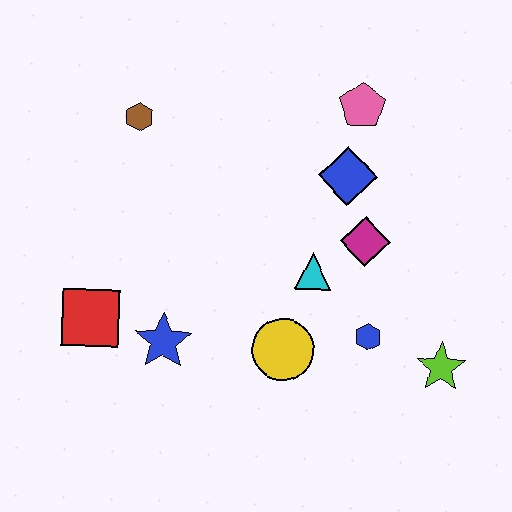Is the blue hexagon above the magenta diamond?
No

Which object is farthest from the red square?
The lime star is farthest from the red square.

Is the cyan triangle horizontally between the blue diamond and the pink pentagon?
No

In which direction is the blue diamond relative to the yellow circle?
The blue diamond is above the yellow circle.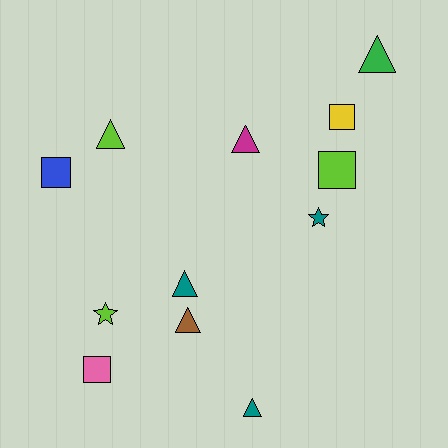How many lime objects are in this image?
There are 3 lime objects.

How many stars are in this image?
There are 2 stars.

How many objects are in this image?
There are 12 objects.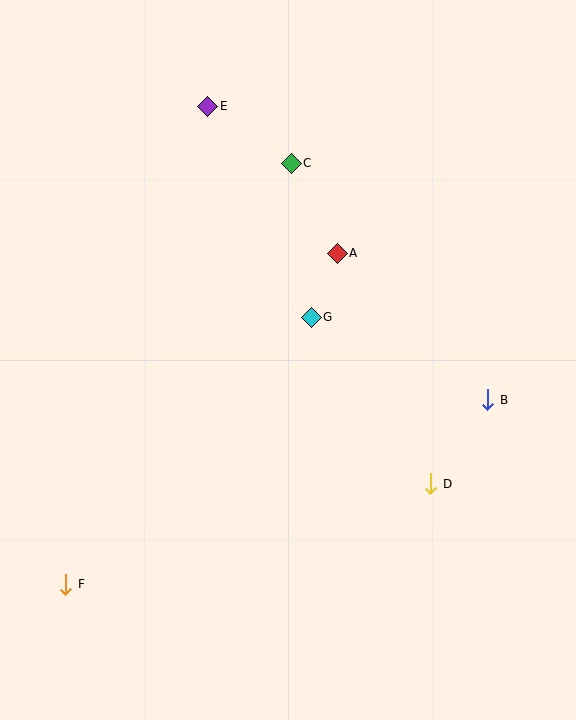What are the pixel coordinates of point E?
Point E is at (208, 106).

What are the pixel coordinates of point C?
Point C is at (291, 163).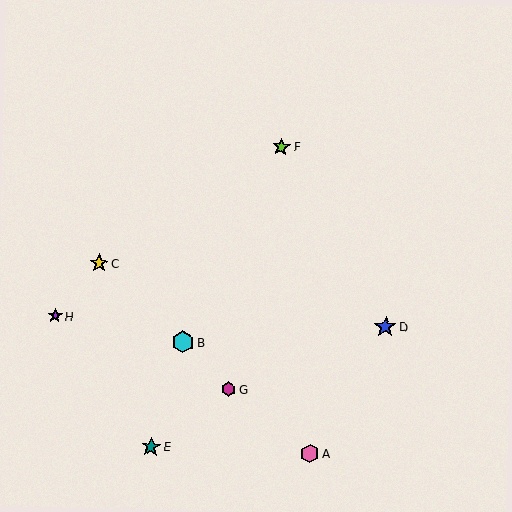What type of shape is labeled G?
Shape G is a magenta hexagon.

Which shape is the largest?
The cyan hexagon (labeled B) is the largest.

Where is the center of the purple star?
The center of the purple star is at (55, 316).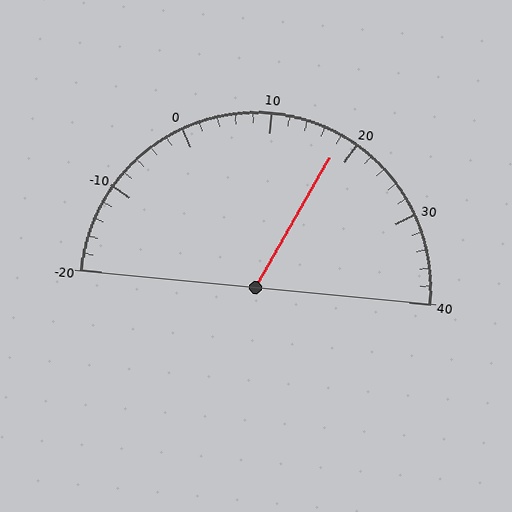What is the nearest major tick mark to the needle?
The nearest major tick mark is 20.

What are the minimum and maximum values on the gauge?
The gauge ranges from -20 to 40.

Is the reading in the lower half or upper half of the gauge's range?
The reading is in the upper half of the range (-20 to 40).